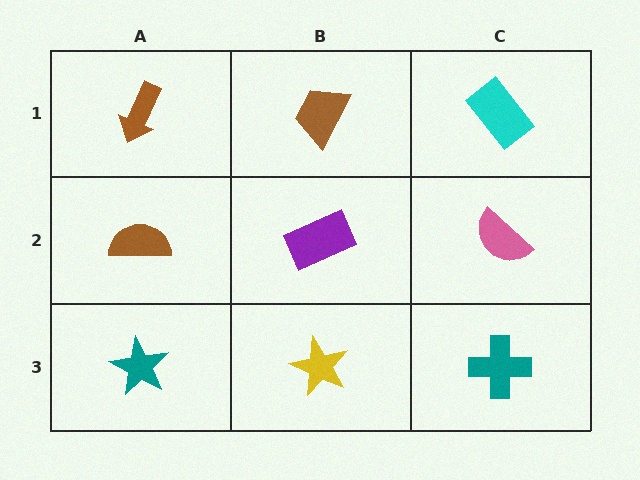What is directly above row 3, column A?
A brown semicircle.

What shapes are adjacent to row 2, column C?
A cyan rectangle (row 1, column C), a teal cross (row 3, column C), a purple rectangle (row 2, column B).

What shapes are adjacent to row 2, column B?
A brown trapezoid (row 1, column B), a yellow star (row 3, column B), a brown semicircle (row 2, column A), a pink semicircle (row 2, column C).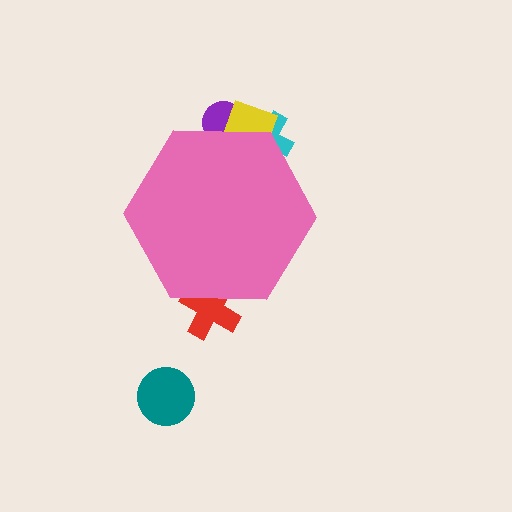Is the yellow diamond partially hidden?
Yes, the yellow diamond is partially hidden behind the pink hexagon.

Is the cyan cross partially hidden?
Yes, the cyan cross is partially hidden behind the pink hexagon.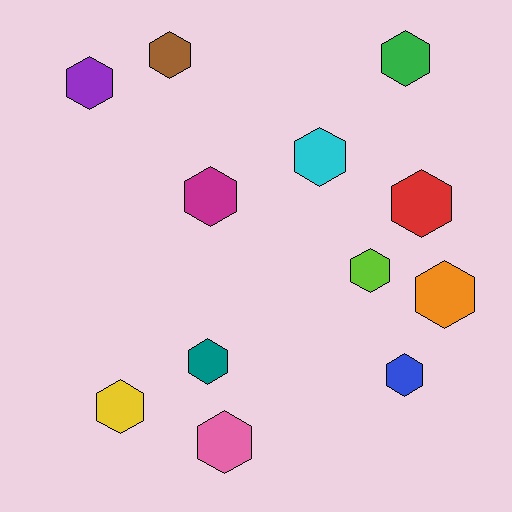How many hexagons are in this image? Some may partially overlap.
There are 12 hexagons.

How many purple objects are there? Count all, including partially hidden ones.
There is 1 purple object.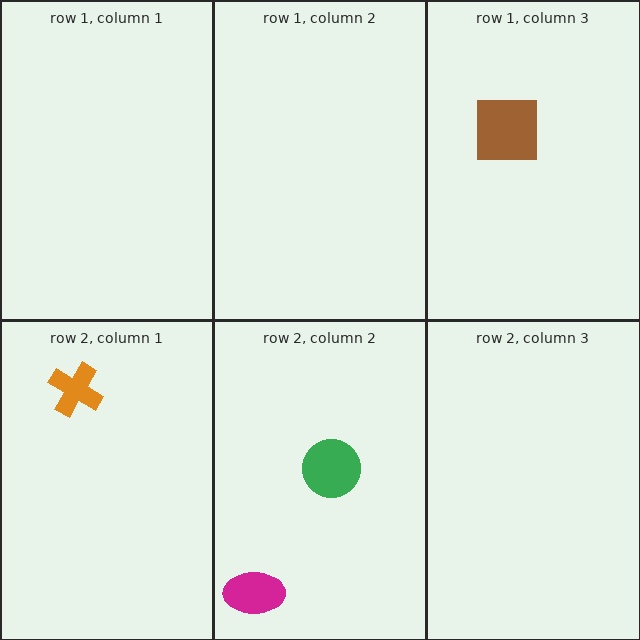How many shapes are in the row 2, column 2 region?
2.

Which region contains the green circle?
The row 2, column 2 region.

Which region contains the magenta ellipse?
The row 2, column 2 region.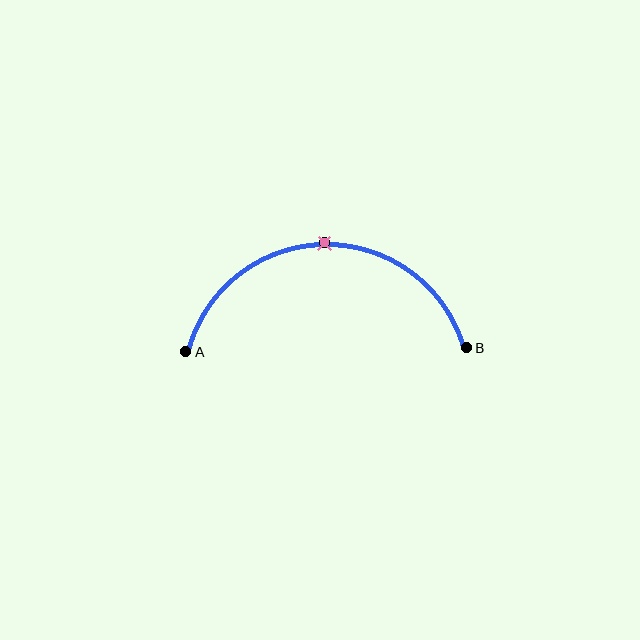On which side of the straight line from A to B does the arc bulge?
The arc bulges above the straight line connecting A and B.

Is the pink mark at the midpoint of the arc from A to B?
Yes. The pink mark lies on the arc at equal arc-length from both A and B — it is the arc midpoint.